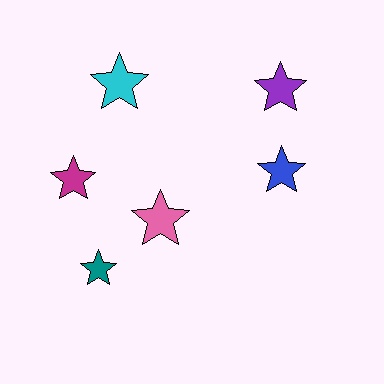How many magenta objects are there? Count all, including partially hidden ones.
There is 1 magenta object.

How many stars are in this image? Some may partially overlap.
There are 6 stars.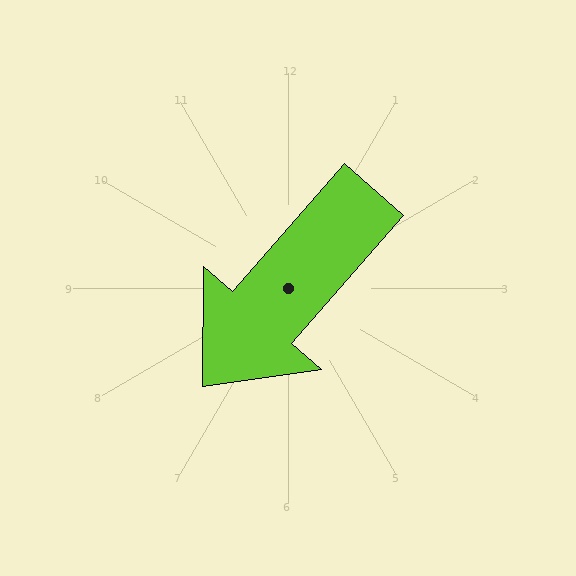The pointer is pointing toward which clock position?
Roughly 7 o'clock.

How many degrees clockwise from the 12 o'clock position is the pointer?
Approximately 221 degrees.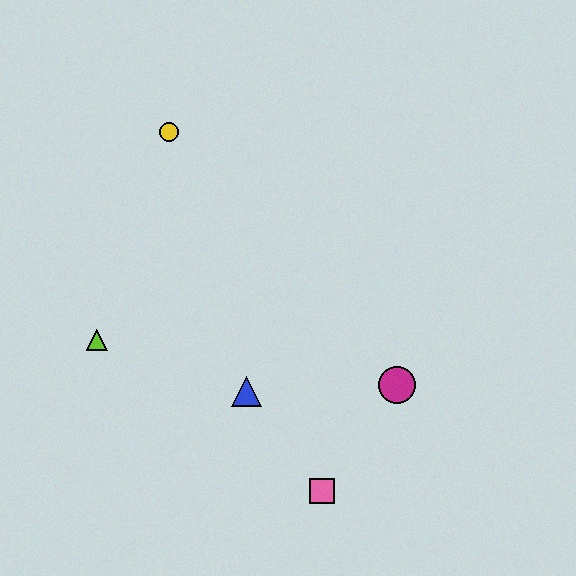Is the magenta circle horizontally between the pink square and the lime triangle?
No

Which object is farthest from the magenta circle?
The yellow circle is farthest from the magenta circle.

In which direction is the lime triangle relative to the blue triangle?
The lime triangle is to the left of the blue triangle.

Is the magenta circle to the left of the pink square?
No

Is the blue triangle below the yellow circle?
Yes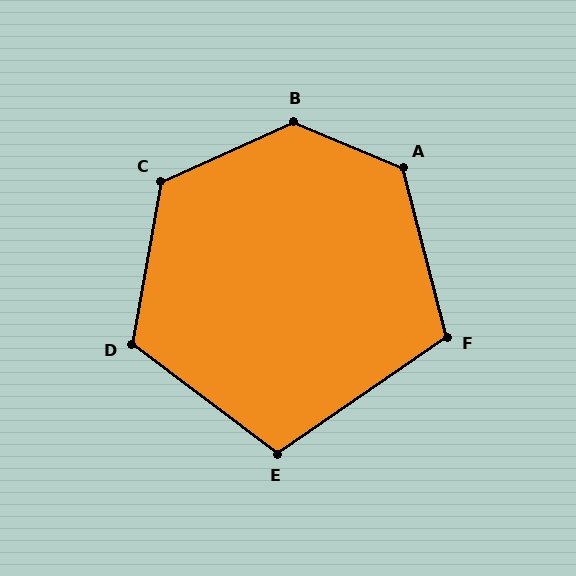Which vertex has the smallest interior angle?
E, at approximately 108 degrees.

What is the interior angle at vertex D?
Approximately 117 degrees (obtuse).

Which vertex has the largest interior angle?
B, at approximately 133 degrees.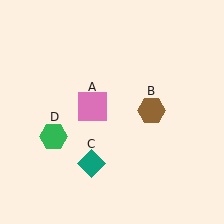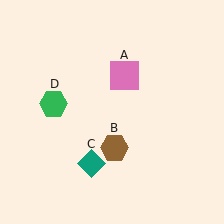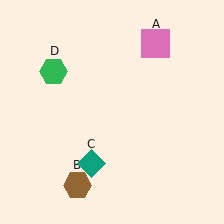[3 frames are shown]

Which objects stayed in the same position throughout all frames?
Teal diamond (object C) remained stationary.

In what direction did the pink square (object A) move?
The pink square (object A) moved up and to the right.